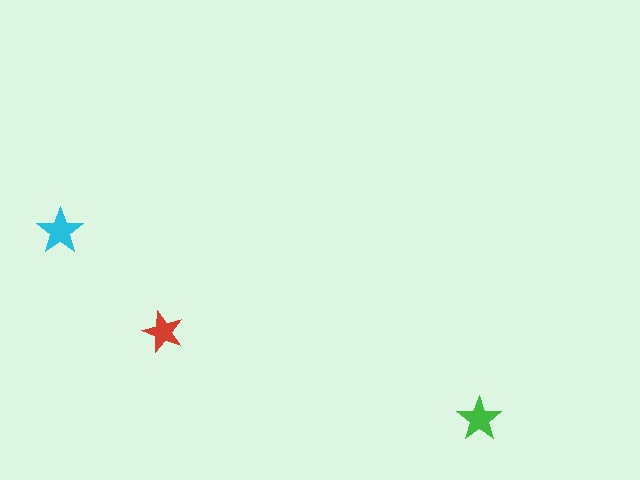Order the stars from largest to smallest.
the cyan one, the green one, the red one.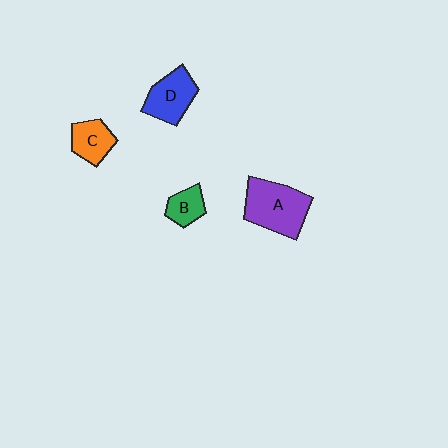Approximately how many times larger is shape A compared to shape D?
Approximately 1.4 times.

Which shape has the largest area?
Shape A (purple).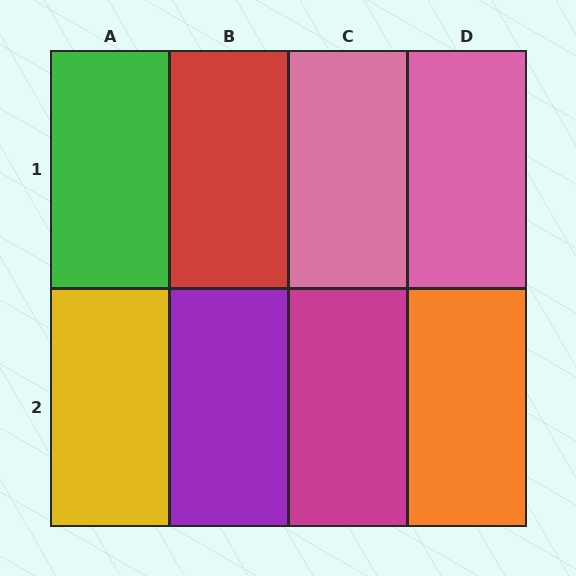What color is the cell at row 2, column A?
Yellow.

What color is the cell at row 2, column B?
Purple.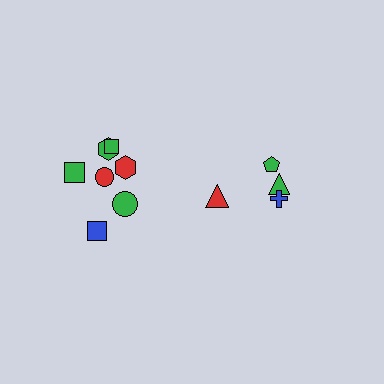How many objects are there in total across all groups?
There are 11 objects.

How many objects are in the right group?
There are 4 objects.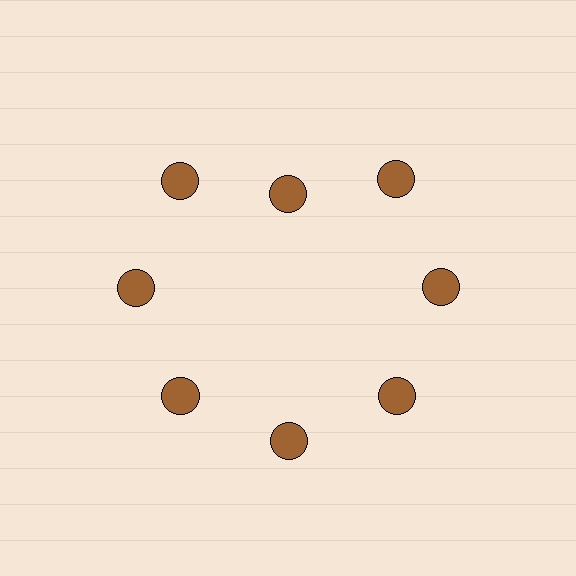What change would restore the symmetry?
The symmetry would be restored by moving it outward, back onto the ring so that all 8 circles sit at equal angles and equal distance from the center.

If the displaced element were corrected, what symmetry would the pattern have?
It would have 8-fold rotational symmetry — the pattern would map onto itself every 45 degrees.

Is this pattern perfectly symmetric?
No. The 8 brown circles are arranged in a ring, but one element near the 12 o'clock position is pulled inward toward the center, breaking the 8-fold rotational symmetry.